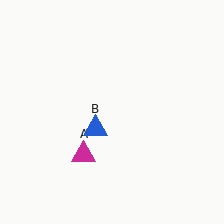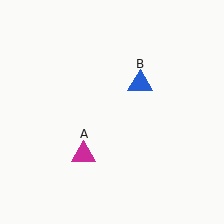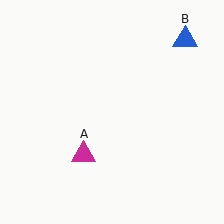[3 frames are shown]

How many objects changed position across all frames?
1 object changed position: blue triangle (object B).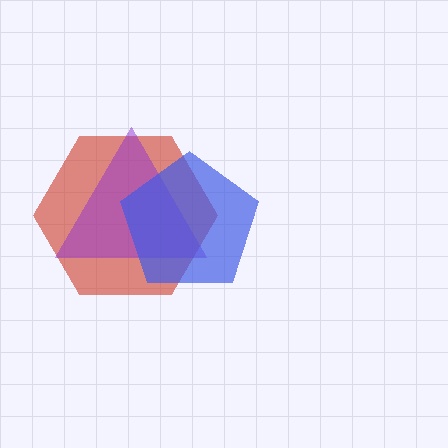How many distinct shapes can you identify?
There are 3 distinct shapes: a red hexagon, a purple triangle, a blue pentagon.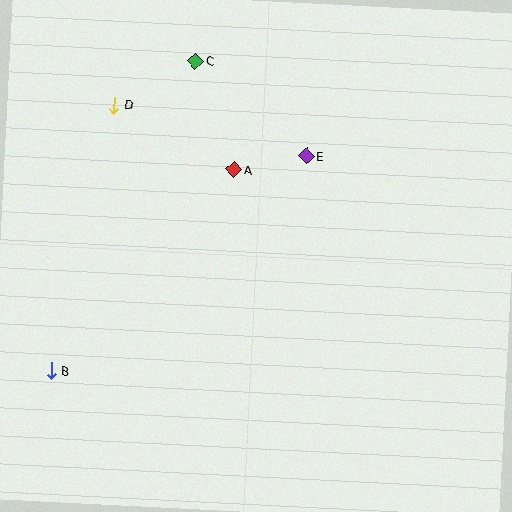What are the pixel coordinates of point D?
Point D is at (114, 105).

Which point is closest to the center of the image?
Point A at (234, 169) is closest to the center.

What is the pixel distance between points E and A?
The distance between E and A is 73 pixels.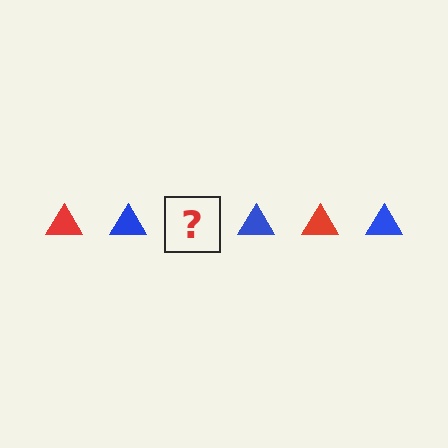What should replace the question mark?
The question mark should be replaced with a red triangle.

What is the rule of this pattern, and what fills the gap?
The rule is that the pattern cycles through red, blue triangles. The gap should be filled with a red triangle.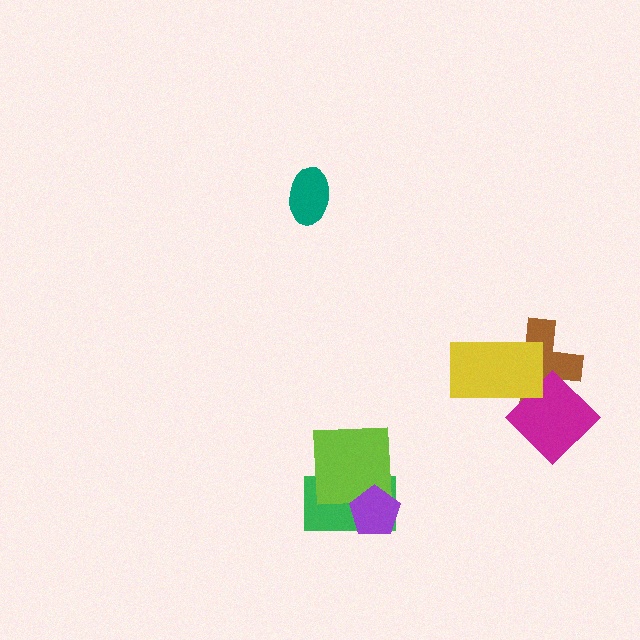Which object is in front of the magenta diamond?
The yellow rectangle is in front of the magenta diamond.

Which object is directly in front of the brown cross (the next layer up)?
The magenta diamond is directly in front of the brown cross.